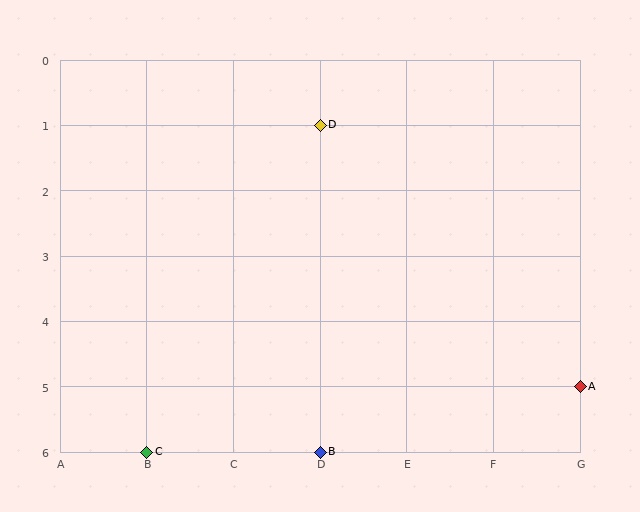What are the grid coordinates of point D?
Point D is at grid coordinates (D, 1).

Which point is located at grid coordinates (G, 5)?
Point A is at (G, 5).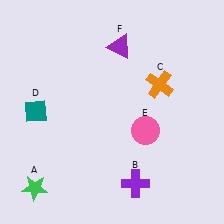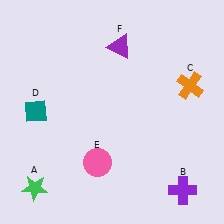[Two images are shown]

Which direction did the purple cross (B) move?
The purple cross (B) moved right.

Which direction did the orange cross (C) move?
The orange cross (C) moved right.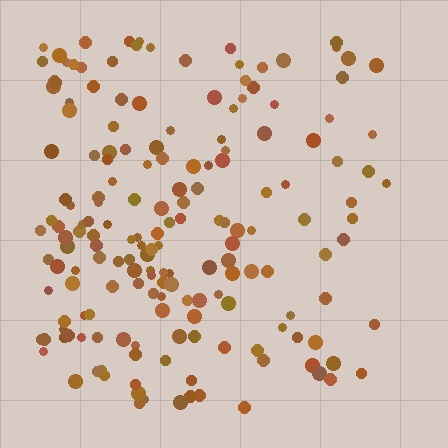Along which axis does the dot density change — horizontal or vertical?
Horizontal.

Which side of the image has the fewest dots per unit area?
The right.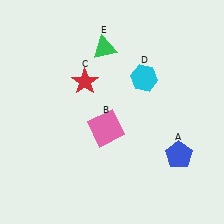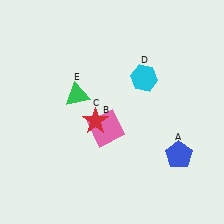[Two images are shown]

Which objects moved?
The objects that moved are: the red star (C), the green triangle (E).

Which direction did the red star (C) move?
The red star (C) moved down.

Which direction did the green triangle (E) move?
The green triangle (E) moved down.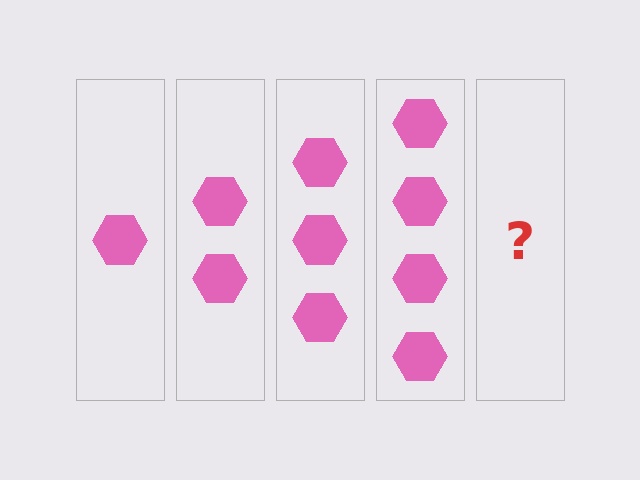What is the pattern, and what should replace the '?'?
The pattern is that each step adds one more hexagon. The '?' should be 5 hexagons.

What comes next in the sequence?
The next element should be 5 hexagons.